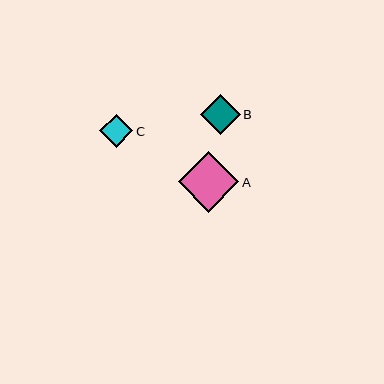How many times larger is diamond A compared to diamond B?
Diamond A is approximately 1.5 times the size of diamond B.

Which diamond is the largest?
Diamond A is the largest with a size of approximately 61 pixels.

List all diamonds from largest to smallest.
From largest to smallest: A, B, C.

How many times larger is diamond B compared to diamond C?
Diamond B is approximately 1.2 times the size of diamond C.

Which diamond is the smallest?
Diamond C is the smallest with a size of approximately 34 pixels.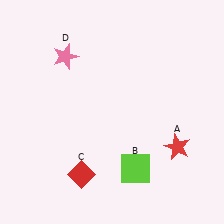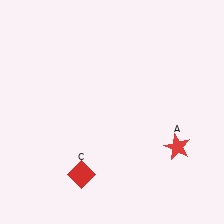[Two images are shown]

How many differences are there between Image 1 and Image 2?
There are 2 differences between the two images.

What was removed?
The pink star (D), the lime square (B) were removed in Image 2.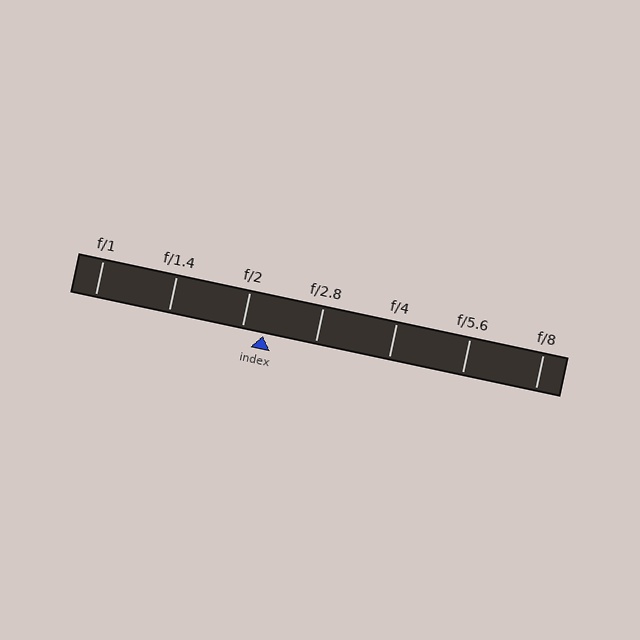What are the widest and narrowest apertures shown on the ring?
The widest aperture shown is f/1 and the narrowest is f/8.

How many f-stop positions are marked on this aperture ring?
There are 7 f-stop positions marked.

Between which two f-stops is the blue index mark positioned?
The index mark is between f/2 and f/2.8.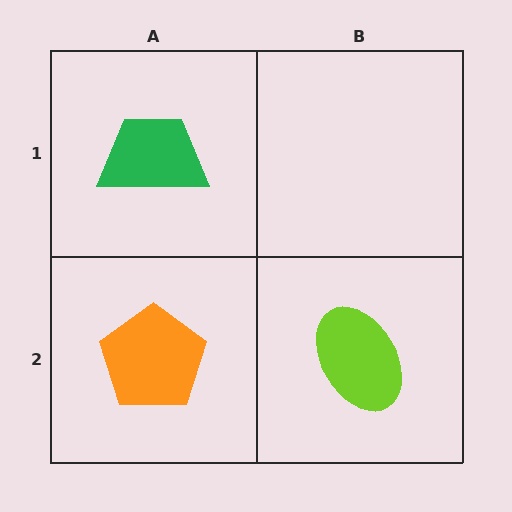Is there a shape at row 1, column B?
No, that cell is empty.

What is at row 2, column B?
A lime ellipse.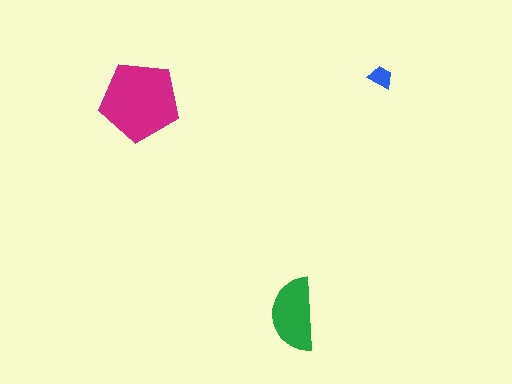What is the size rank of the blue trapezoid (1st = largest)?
3rd.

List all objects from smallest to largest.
The blue trapezoid, the green semicircle, the magenta pentagon.